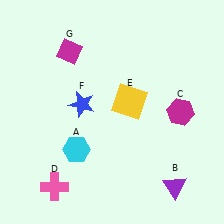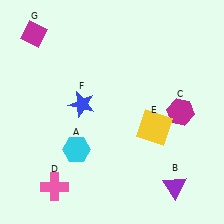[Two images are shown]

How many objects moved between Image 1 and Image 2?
2 objects moved between the two images.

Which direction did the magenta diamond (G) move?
The magenta diamond (G) moved left.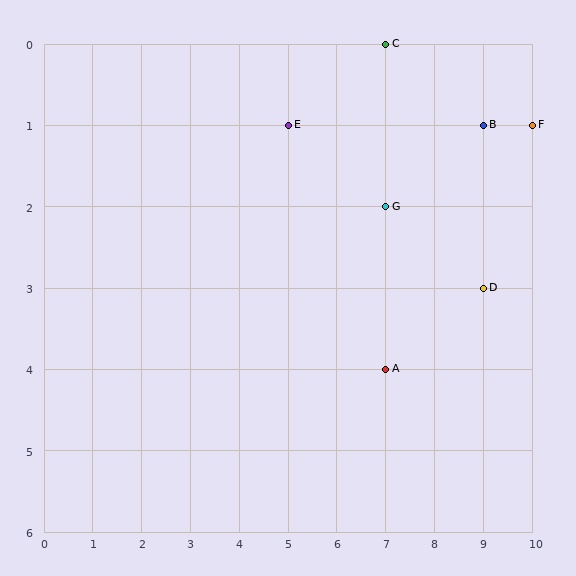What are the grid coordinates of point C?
Point C is at grid coordinates (7, 0).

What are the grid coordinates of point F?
Point F is at grid coordinates (10, 1).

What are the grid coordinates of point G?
Point G is at grid coordinates (7, 2).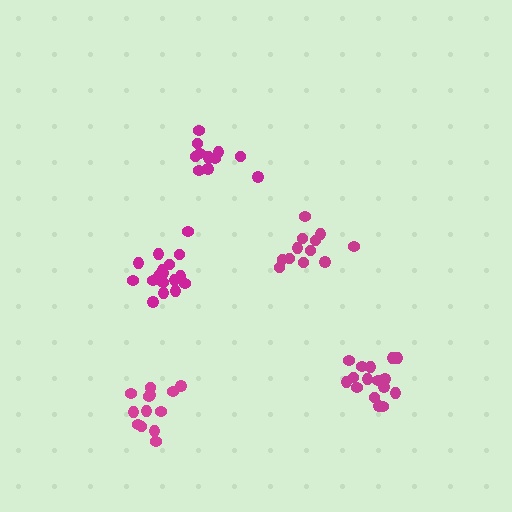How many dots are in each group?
Group 1: 17 dots, Group 2: 12 dots, Group 3: 13 dots, Group 4: 16 dots, Group 5: 12 dots (70 total).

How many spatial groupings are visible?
There are 5 spatial groupings.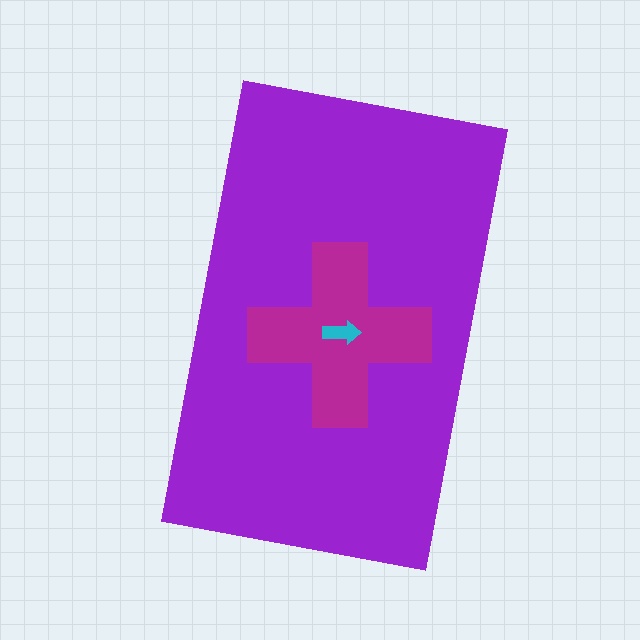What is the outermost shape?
The purple rectangle.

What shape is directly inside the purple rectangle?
The magenta cross.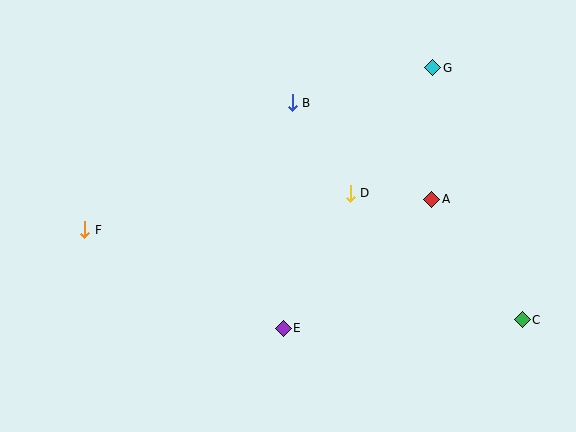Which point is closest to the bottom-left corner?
Point F is closest to the bottom-left corner.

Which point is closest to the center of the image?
Point D at (350, 193) is closest to the center.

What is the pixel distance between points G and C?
The distance between G and C is 268 pixels.